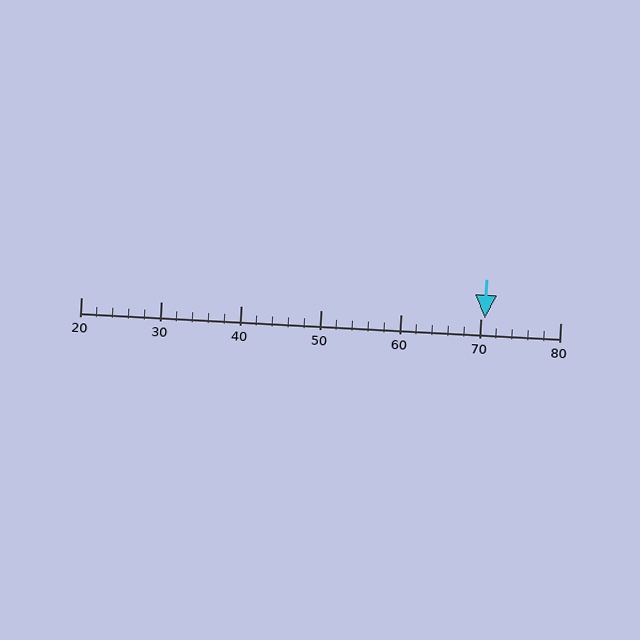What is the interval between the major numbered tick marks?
The major tick marks are spaced 10 units apart.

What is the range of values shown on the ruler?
The ruler shows values from 20 to 80.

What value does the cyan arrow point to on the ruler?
The cyan arrow points to approximately 70.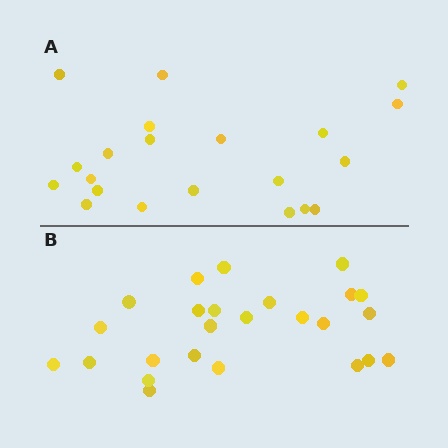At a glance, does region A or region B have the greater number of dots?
Region B (the bottom region) has more dots.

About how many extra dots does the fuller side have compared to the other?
Region B has about 4 more dots than region A.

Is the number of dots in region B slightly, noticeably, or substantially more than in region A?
Region B has only slightly more — the two regions are fairly close. The ratio is roughly 1.2 to 1.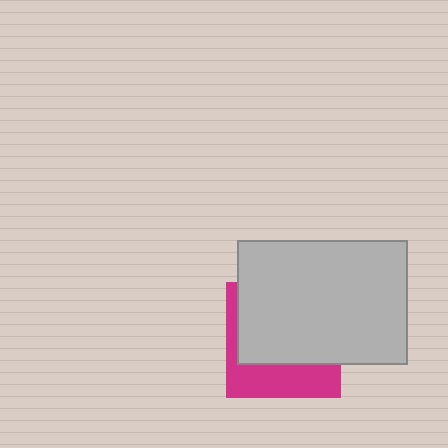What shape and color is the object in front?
The object in front is a light gray rectangle.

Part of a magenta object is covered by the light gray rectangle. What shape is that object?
It is a square.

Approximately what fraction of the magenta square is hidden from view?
Roughly 65% of the magenta square is hidden behind the light gray rectangle.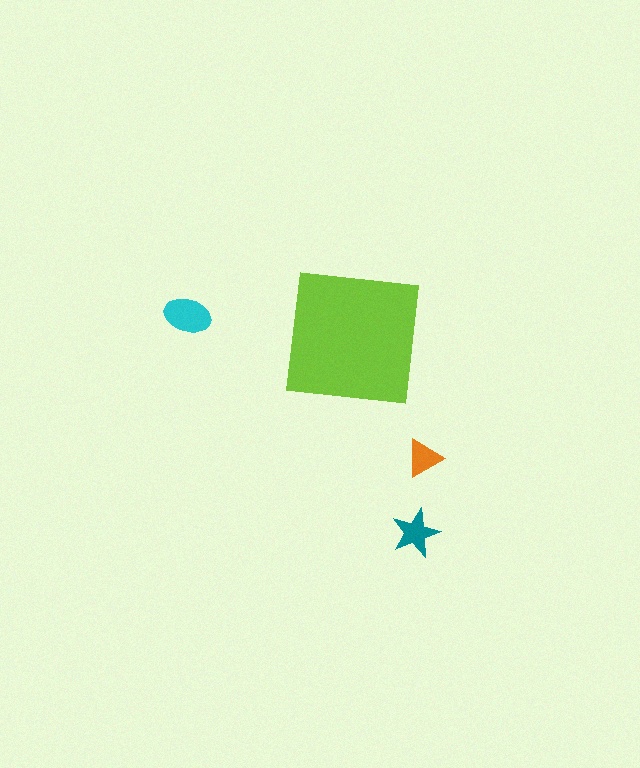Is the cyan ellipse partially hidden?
No, the cyan ellipse is fully visible.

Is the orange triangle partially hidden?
No, the orange triangle is fully visible.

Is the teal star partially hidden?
No, the teal star is fully visible.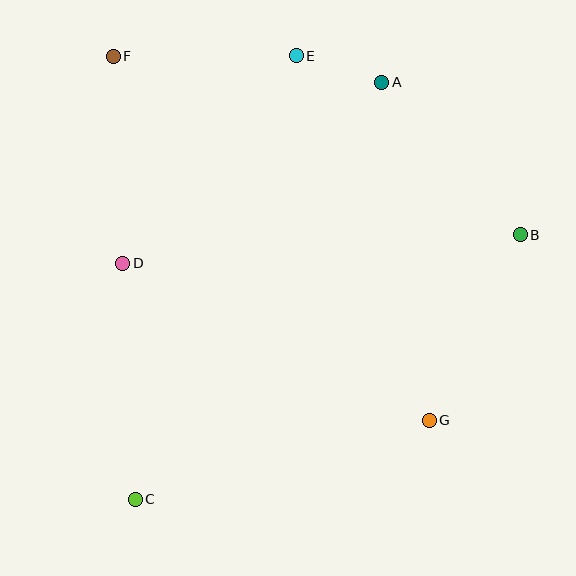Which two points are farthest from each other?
Points A and C are farthest from each other.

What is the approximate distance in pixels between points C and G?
The distance between C and G is approximately 305 pixels.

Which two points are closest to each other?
Points A and E are closest to each other.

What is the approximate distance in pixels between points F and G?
The distance between F and G is approximately 482 pixels.